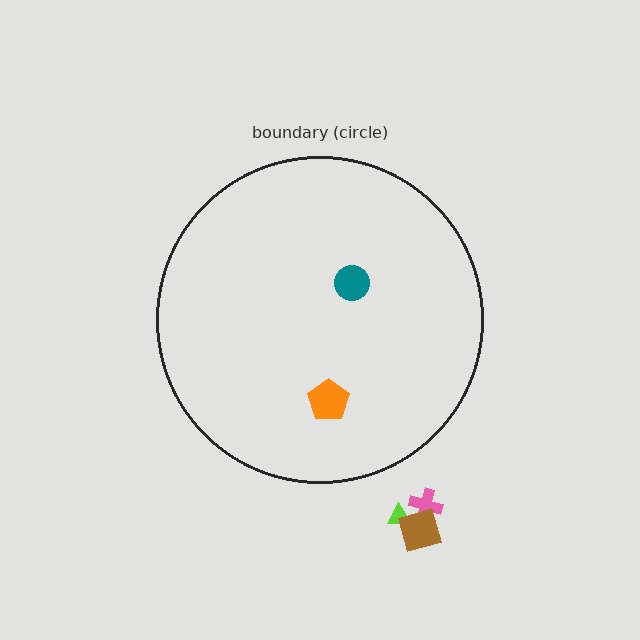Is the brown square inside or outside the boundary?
Outside.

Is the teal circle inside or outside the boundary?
Inside.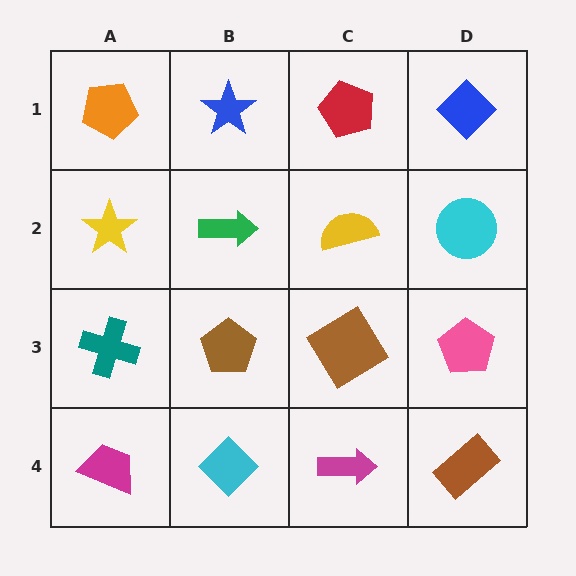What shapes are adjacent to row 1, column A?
A yellow star (row 2, column A), a blue star (row 1, column B).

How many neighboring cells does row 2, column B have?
4.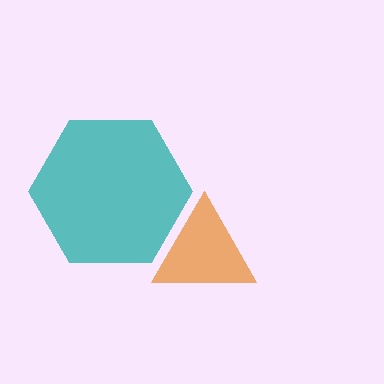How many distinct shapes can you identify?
There are 2 distinct shapes: a teal hexagon, an orange triangle.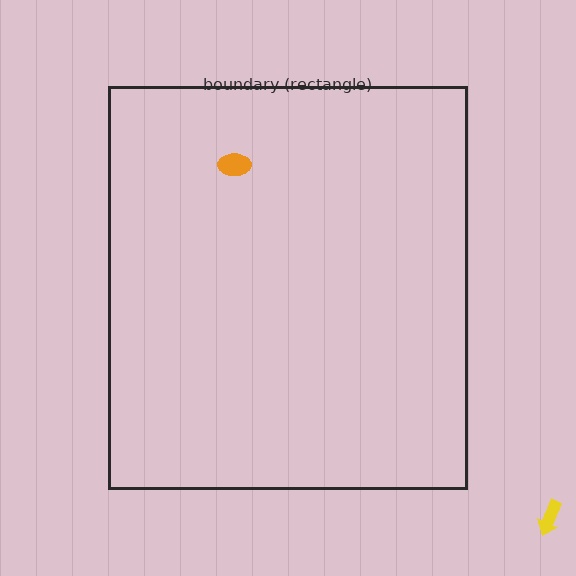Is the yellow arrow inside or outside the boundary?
Outside.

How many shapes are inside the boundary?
1 inside, 1 outside.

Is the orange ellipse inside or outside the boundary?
Inside.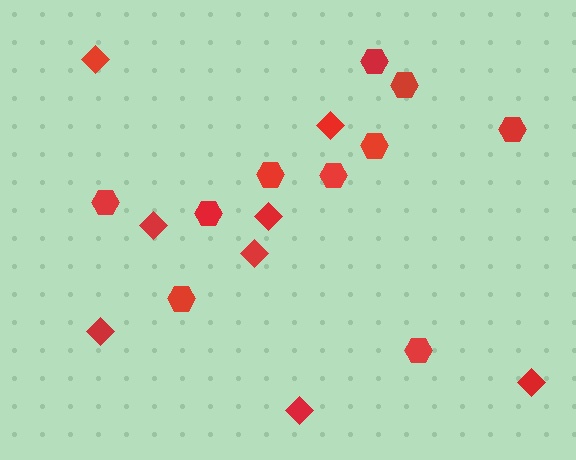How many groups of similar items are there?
There are 2 groups: one group of diamonds (8) and one group of hexagons (10).